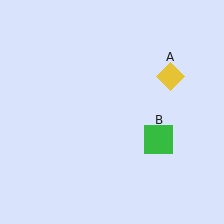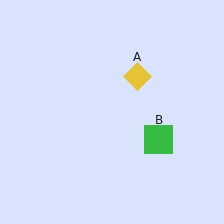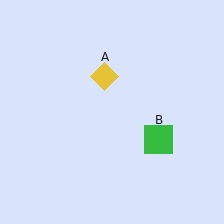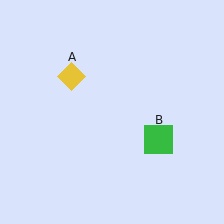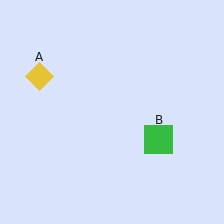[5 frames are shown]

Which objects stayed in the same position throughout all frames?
Green square (object B) remained stationary.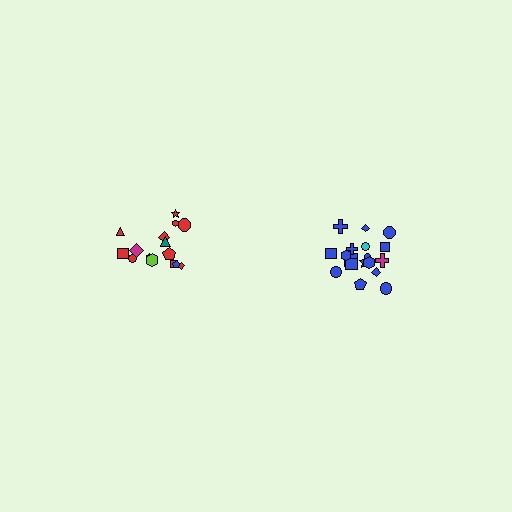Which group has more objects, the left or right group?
The right group.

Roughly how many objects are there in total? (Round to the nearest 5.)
Roughly 35 objects in total.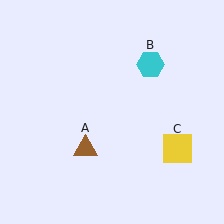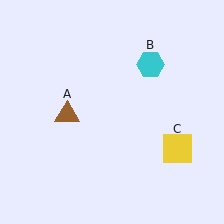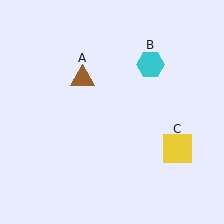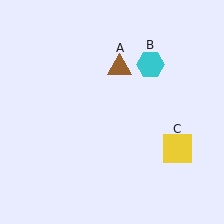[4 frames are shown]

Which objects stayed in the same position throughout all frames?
Cyan hexagon (object B) and yellow square (object C) remained stationary.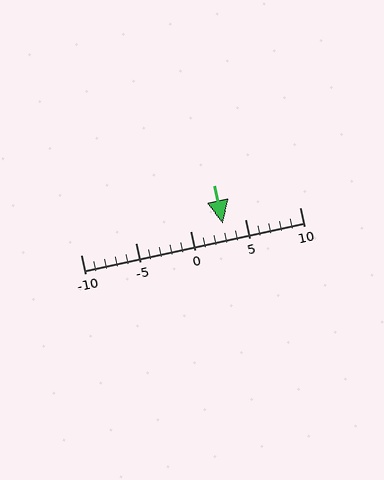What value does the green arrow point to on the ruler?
The green arrow points to approximately 3.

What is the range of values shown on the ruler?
The ruler shows values from -10 to 10.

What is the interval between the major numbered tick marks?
The major tick marks are spaced 5 units apart.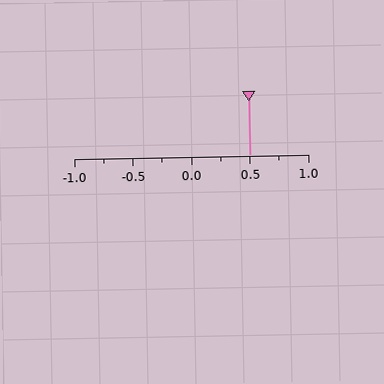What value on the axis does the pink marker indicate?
The marker indicates approximately 0.5.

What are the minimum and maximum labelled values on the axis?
The axis runs from -1.0 to 1.0.